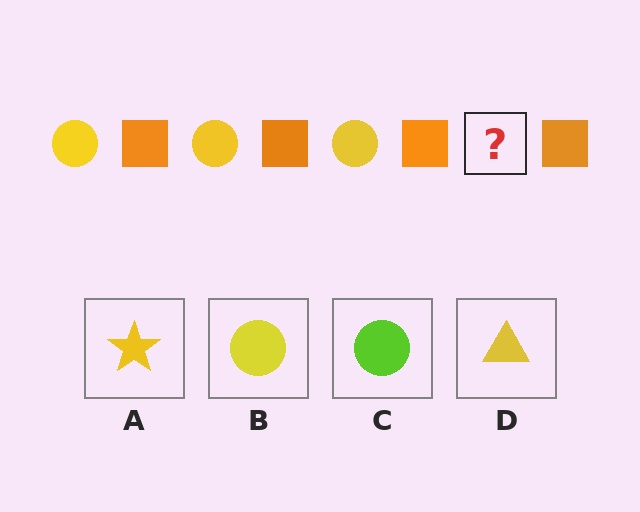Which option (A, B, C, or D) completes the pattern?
B.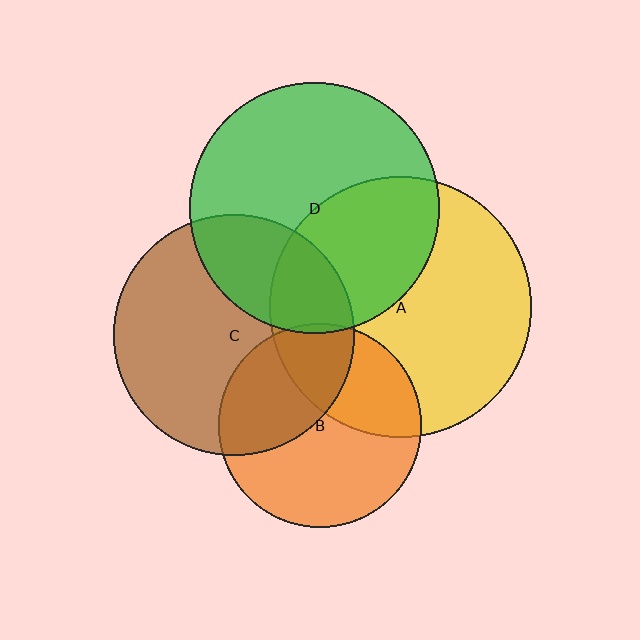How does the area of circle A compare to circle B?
Approximately 1.7 times.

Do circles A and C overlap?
Yes.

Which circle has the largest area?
Circle A (yellow).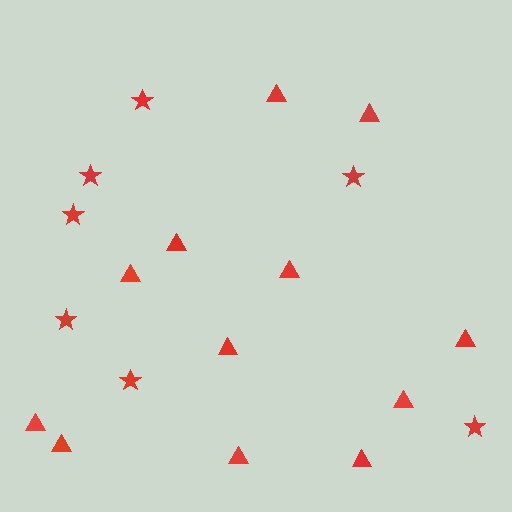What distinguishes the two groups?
There are 2 groups: one group of triangles (12) and one group of stars (7).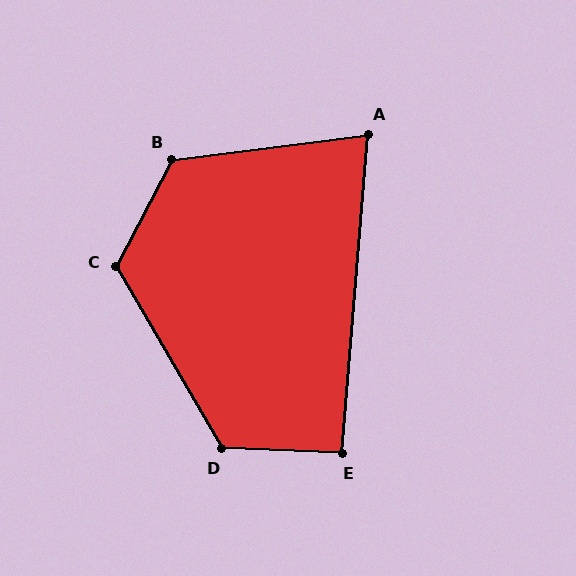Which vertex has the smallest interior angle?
A, at approximately 78 degrees.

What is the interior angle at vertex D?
Approximately 122 degrees (obtuse).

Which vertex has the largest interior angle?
B, at approximately 125 degrees.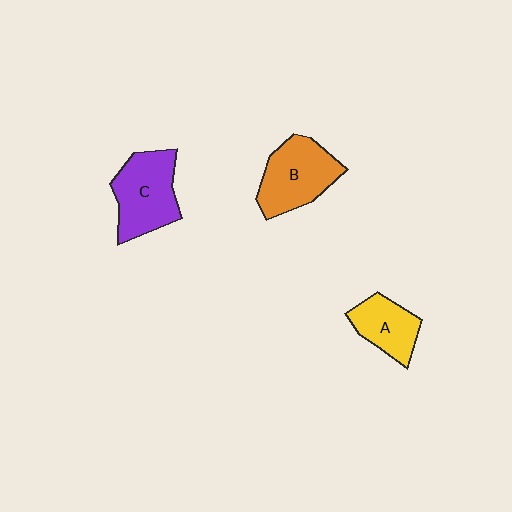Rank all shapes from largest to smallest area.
From largest to smallest: C (purple), B (orange), A (yellow).